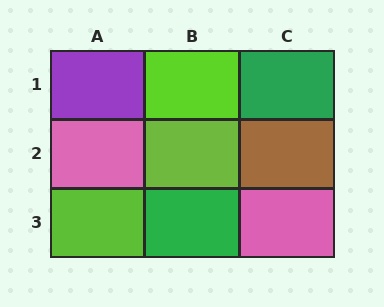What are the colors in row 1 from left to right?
Purple, lime, green.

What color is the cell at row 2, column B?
Lime.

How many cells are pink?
2 cells are pink.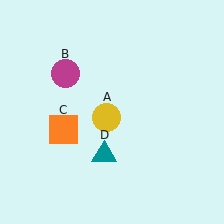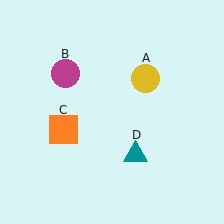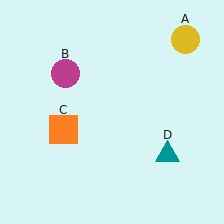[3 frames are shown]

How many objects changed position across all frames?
2 objects changed position: yellow circle (object A), teal triangle (object D).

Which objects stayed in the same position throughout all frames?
Magenta circle (object B) and orange square (object C) remained stationary.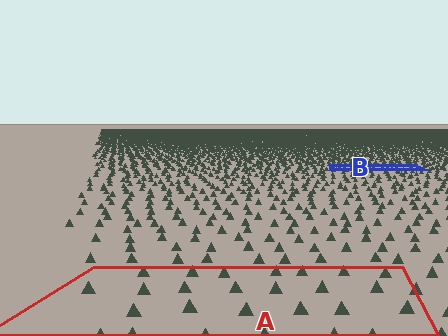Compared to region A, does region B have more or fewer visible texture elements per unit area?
Region B has more texture elements per unit area — they are packed more densely because it is farther away.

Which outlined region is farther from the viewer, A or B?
Region B is farther from the viewer — the texture elements inside it appear smaller and more densely packed.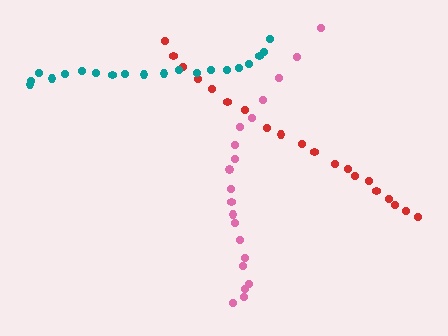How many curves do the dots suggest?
There are 3 distinct paths.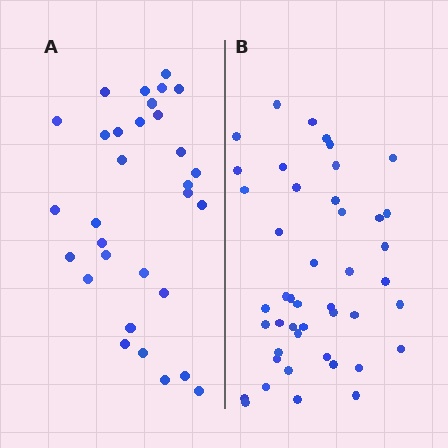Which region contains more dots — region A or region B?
Region B (the right region) has more dots.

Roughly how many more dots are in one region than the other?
Region B has approximately 15 more dots than region A.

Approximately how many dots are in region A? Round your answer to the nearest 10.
About 30 dots. (The exact count is 31, which rounds to 30.)